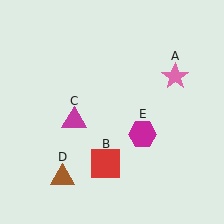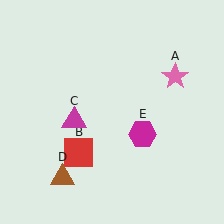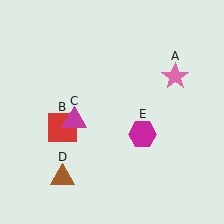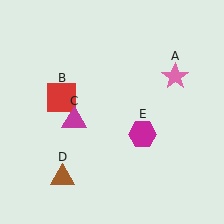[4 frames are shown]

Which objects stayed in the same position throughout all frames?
Pink star (object A) and magenta triangle (object C) and brown triangle (object D) and magenta hexagon (object E) remained stationary.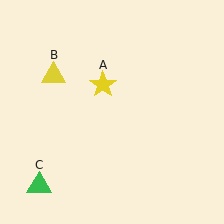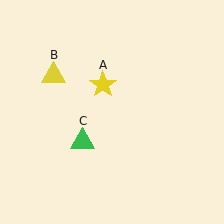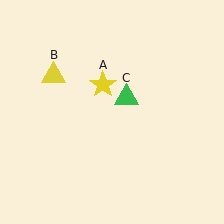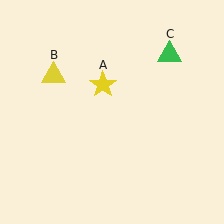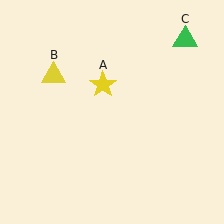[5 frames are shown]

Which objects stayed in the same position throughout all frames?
Yellow star (object A) and yellow triangle (object B) remained stationary.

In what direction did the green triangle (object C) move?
The green triangle (object C) moved up and to the right.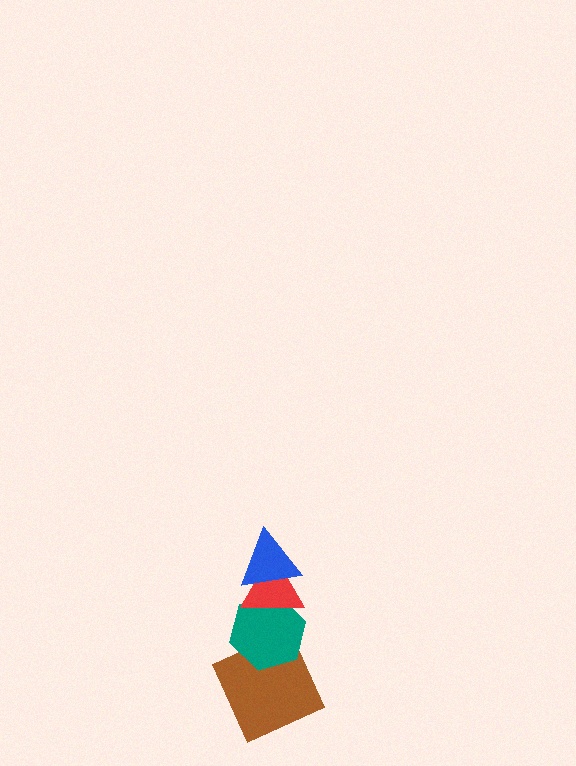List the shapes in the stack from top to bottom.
From top to bottom: the blue triangle, the red triangle, the teal hexagon, the brown square.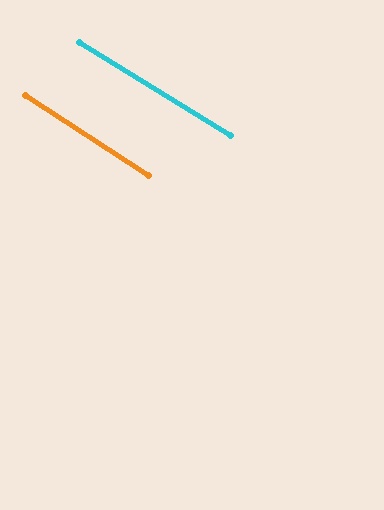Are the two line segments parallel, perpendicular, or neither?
Parallel — their directions differ by only 1.5°.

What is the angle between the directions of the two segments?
Approximately 1 degree.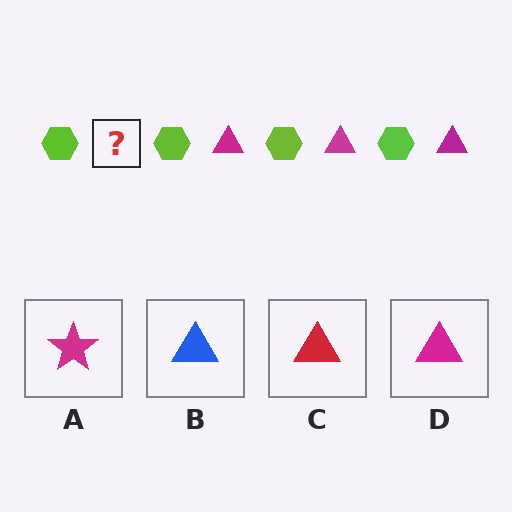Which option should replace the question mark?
Option D.